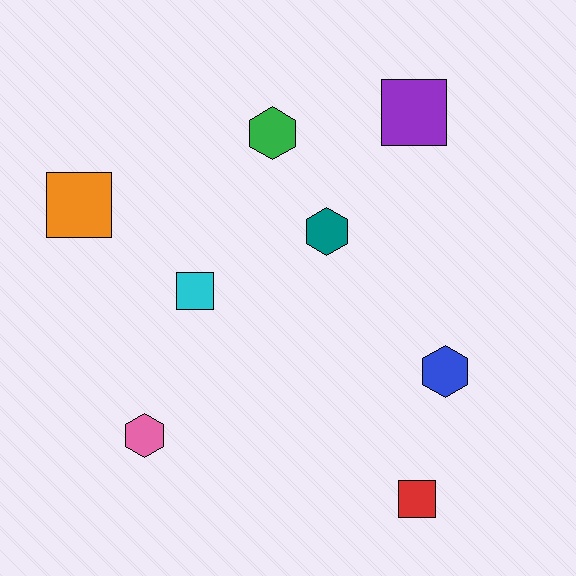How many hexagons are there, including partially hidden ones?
There are 4 hexagons.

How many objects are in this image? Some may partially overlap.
There are 8 objects.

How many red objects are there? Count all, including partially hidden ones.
There is 1 red object.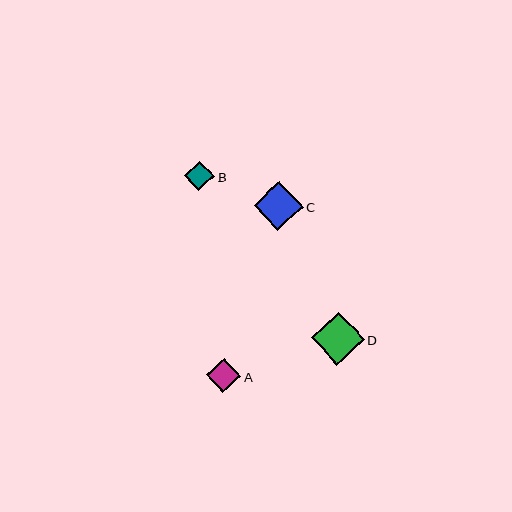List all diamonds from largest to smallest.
From largest to smallest: D, C, A, B.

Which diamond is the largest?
Diamond D is the largest with a size of approximately 53 pixels.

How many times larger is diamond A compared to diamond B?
Diamond A is approximately 1.1 times the size of diamond B.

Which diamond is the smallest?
Diamond B is the smallest with a size of approximately 30 pixels.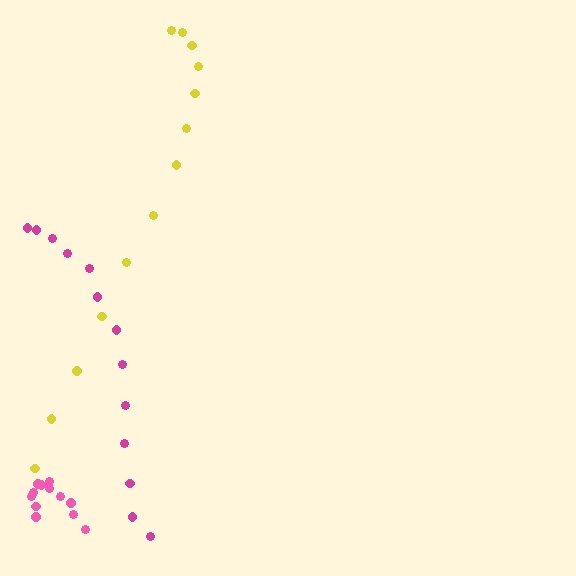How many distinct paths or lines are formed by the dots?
There are 3 distinct paths.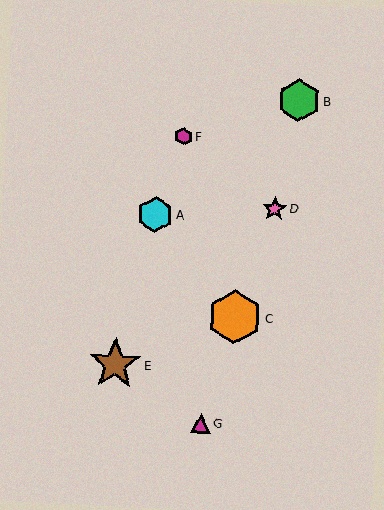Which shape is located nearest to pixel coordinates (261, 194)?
The pink star (labeled D) at (275, 209) is nearest to that location.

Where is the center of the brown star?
The center of the brown star is at (115, 364).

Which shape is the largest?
The orange hexagon (labeled C) is the largest.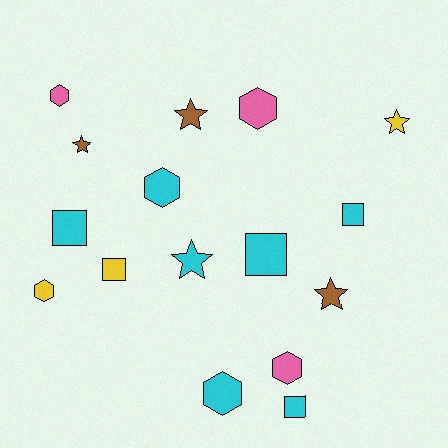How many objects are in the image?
There are 16 objects.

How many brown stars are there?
There are 3 brown stars.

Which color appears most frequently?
Cyan, with 7 objects.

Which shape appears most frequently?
Hexagon, with 6 objects.